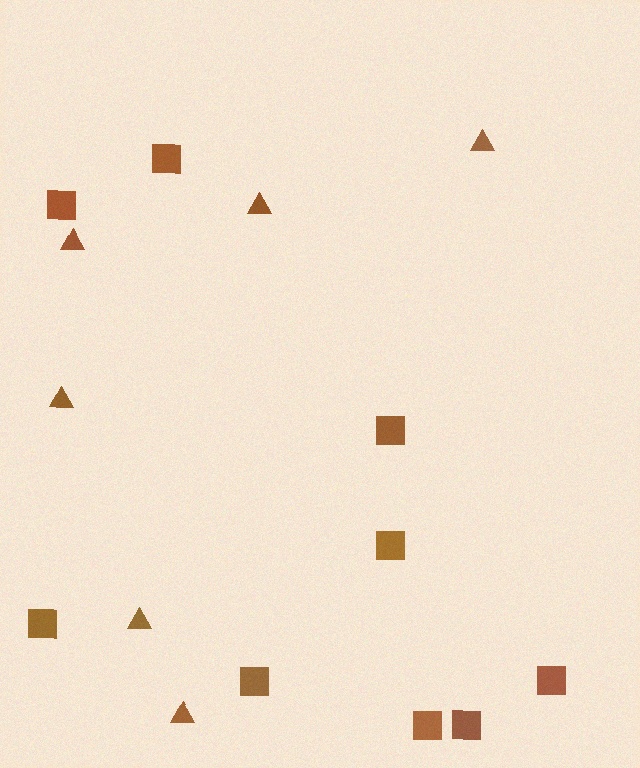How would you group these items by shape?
There are 2 groups: one group of squares (9) and one group of triangles (6).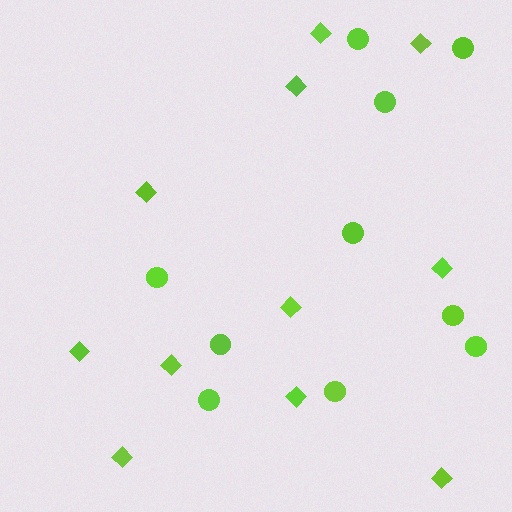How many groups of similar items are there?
There are 2 groups: one group of diamonds (11) and one group of circles (10).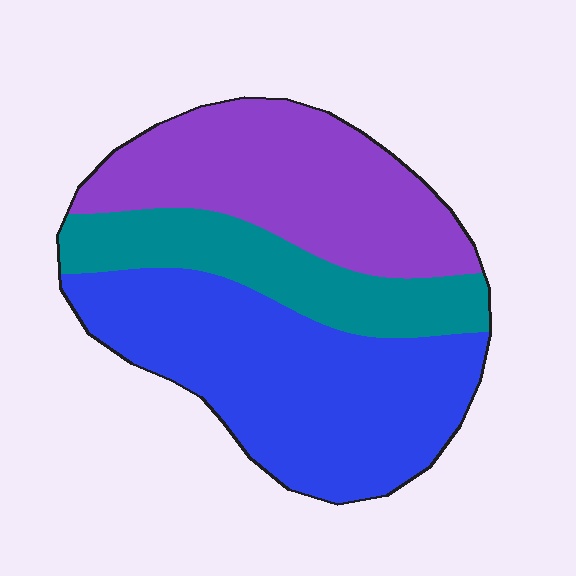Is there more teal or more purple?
Purple.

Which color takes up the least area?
Teal, at roughly 20%.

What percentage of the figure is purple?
Purple covers around 35% of the figure.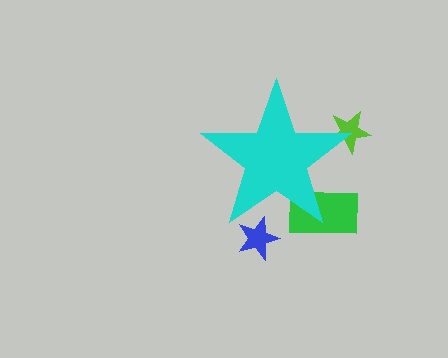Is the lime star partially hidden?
Yes, the lime star is partially hidden behind the cyan star.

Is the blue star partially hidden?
Yes, the blue star is partially hidden behind the cyan star.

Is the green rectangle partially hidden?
Yes, the green rectangle is partially hidden behind the cyan star.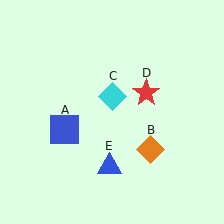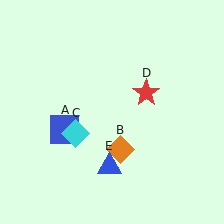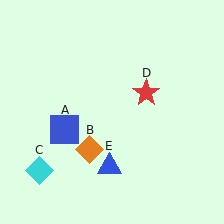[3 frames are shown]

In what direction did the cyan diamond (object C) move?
The cyan diamond (object C) moved down and to the left.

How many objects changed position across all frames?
2 objects changed position: orange diamond (object B), cyan diamond (object C).